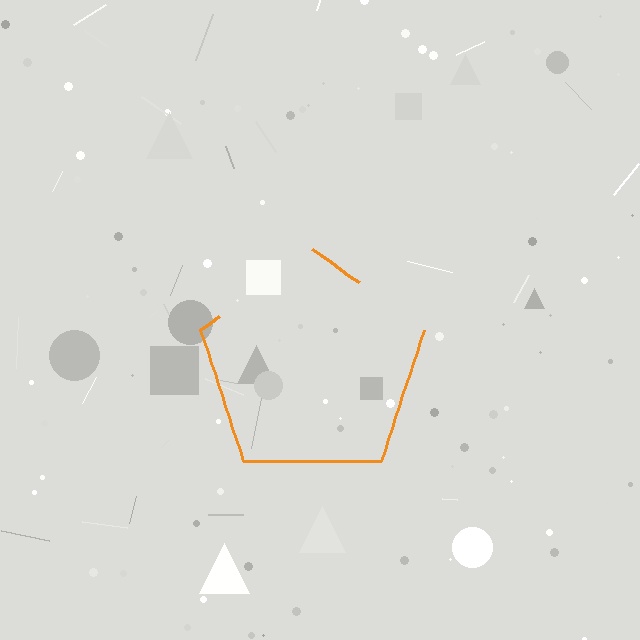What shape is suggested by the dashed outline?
The dashed outline suggests a pentagon.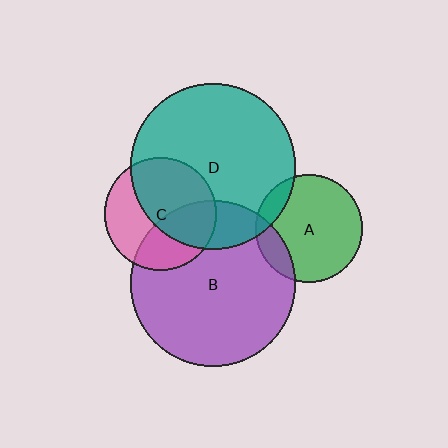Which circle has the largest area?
Circle B (purple).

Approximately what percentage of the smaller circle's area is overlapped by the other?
Approximately 10%.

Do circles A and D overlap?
Yes.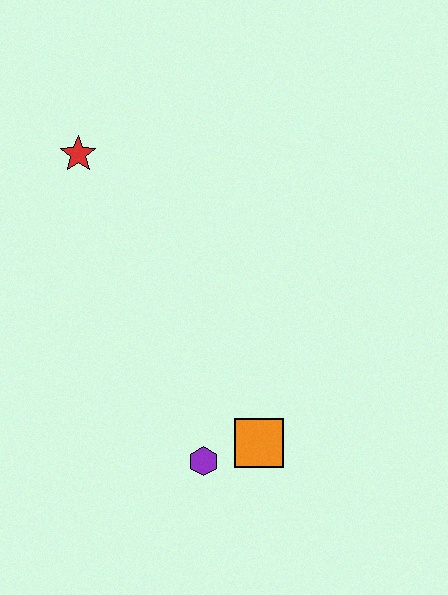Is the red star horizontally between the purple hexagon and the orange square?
No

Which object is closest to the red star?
The purple hexagon is closest to the red star.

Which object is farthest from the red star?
The orange square is farthest from the red star.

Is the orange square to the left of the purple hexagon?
No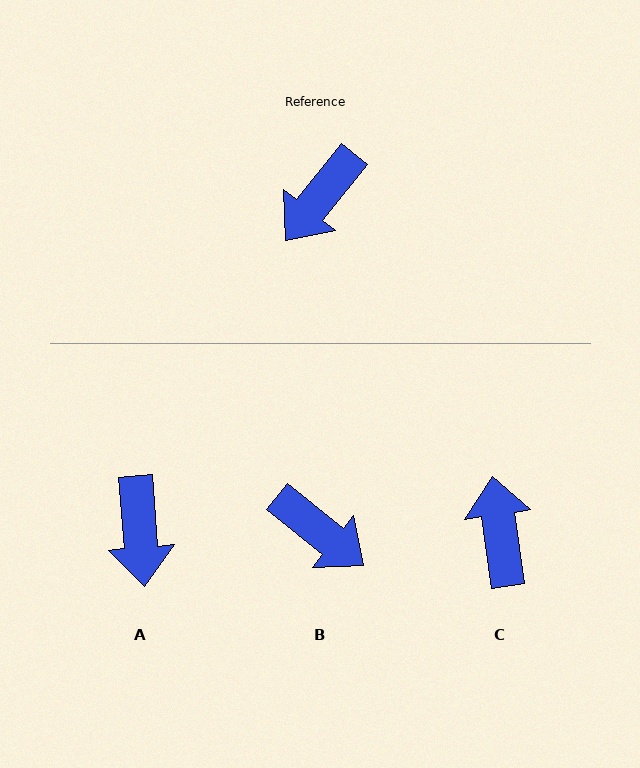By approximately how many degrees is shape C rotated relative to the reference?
Approximately 133 degrees clockwise.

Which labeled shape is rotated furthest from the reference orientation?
C, about 133 degrees away.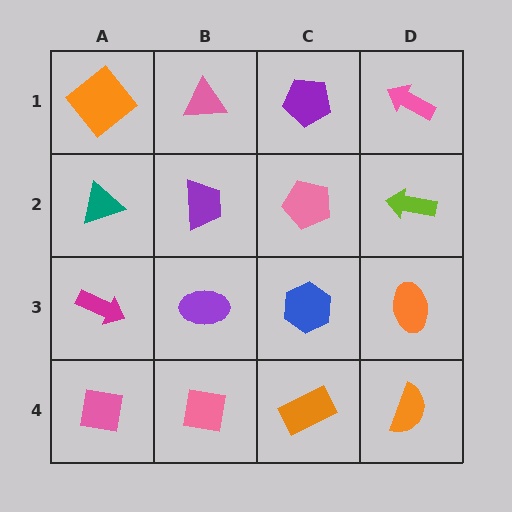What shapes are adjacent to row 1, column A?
A teal triangle (row 2, column A), a pink triangle (row 1, column B).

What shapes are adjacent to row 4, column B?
A purple ellipse (row 3, column B), a pink square (row 4, column A), an orange rectangle (row 4, column C).